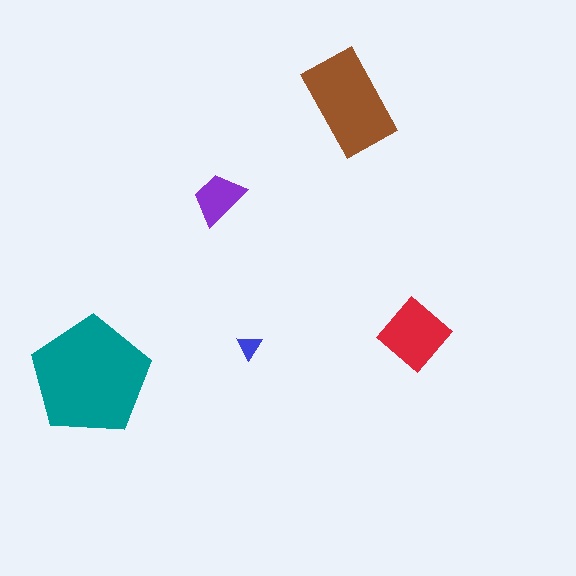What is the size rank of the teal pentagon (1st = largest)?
1st.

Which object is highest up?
The brown rectangle is topmost.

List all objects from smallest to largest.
The blue triangle, the purple trapezoid, the red diamond, the brown rectangle, the teal pentagon.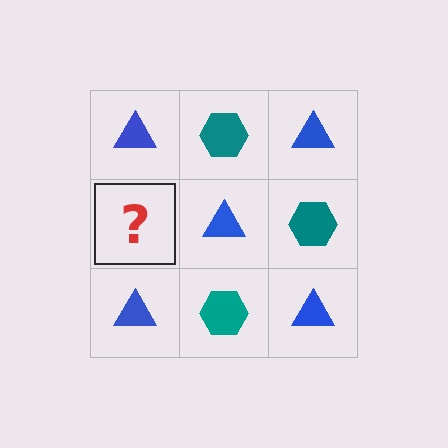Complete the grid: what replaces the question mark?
The question mark should be replaced with a teal hexagon.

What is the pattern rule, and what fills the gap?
The rule is that it alternates blue triangle and teal hexagon in a checkerboard pattern. The gap should be filled with a teal hexagon.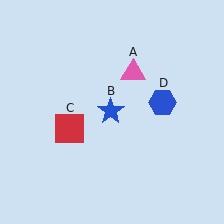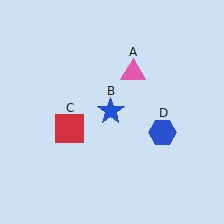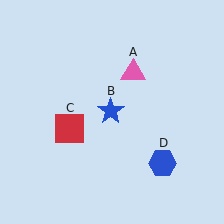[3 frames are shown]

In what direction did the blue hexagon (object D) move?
The blue hexagon (object D) moved down.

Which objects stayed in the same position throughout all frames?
Pink triangle (object A) and blue star (object B) and red square (object C) remained stationary.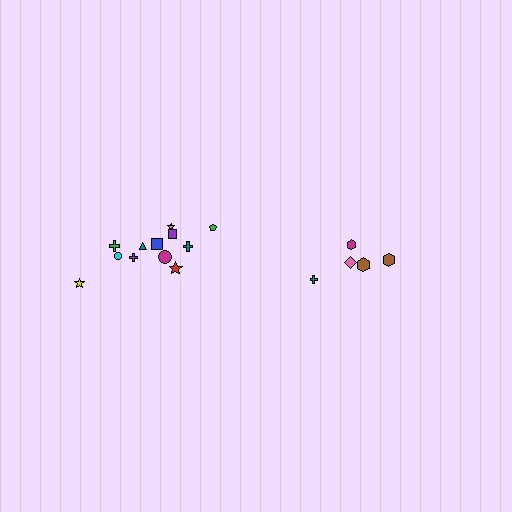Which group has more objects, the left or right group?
The left group.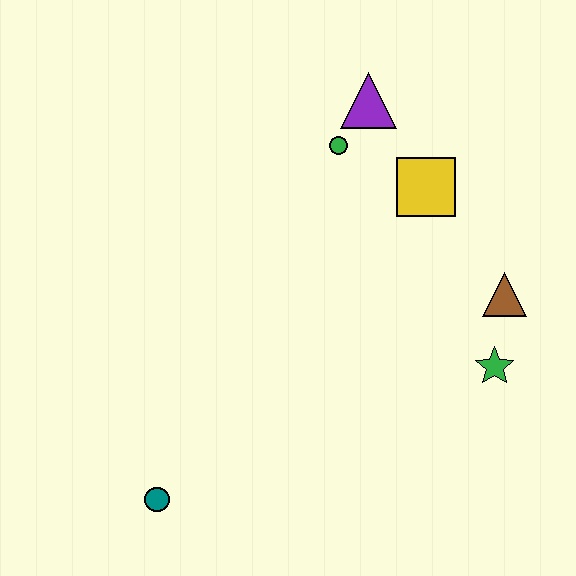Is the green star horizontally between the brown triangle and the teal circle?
Yes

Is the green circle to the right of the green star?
No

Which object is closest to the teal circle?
The green star is closest to the teal circle.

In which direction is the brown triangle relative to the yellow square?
The brown triangle is below the yellow square.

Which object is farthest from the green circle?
The teal circle is farthest from the green circle.